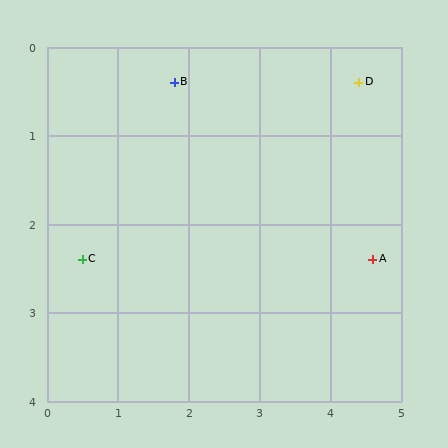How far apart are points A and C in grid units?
Points A and C are about 4.1 grid units apart.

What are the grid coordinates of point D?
Point D is at approximately (4.4, 0.4).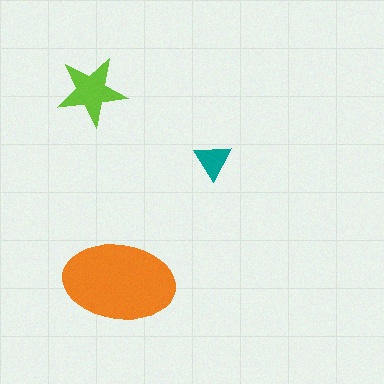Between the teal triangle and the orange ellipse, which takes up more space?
The orange ellipse.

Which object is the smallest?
The teal triangle.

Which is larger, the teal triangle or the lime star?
The lime star.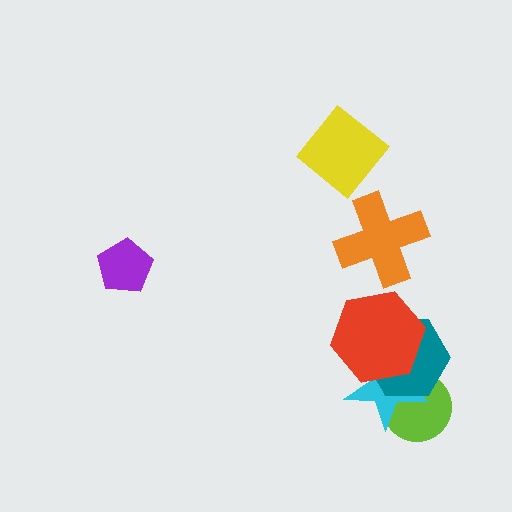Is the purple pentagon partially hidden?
No, no other shape covers it.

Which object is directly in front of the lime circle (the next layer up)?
The cyan star is directly in front of the lime circle.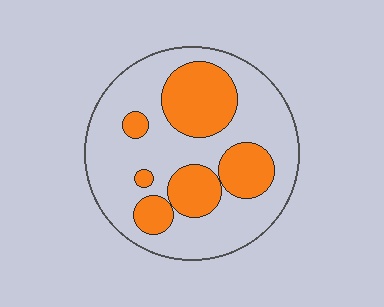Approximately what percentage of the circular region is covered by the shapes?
Approximately 30%.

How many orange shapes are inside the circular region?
6.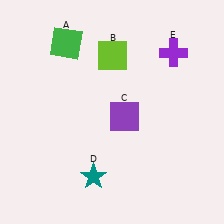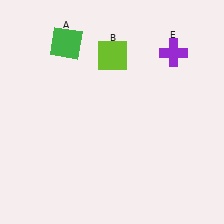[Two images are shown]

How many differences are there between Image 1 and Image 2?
There are 2 differences between the two images.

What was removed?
The teal star (D), the purple square (C) were removed in Image 2.